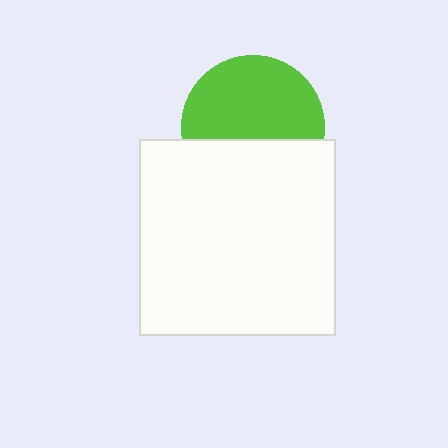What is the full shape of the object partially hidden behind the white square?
The partially hidden object is a lime circle.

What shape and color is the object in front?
The object in front is a white square.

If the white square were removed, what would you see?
You would see the complete lime circle.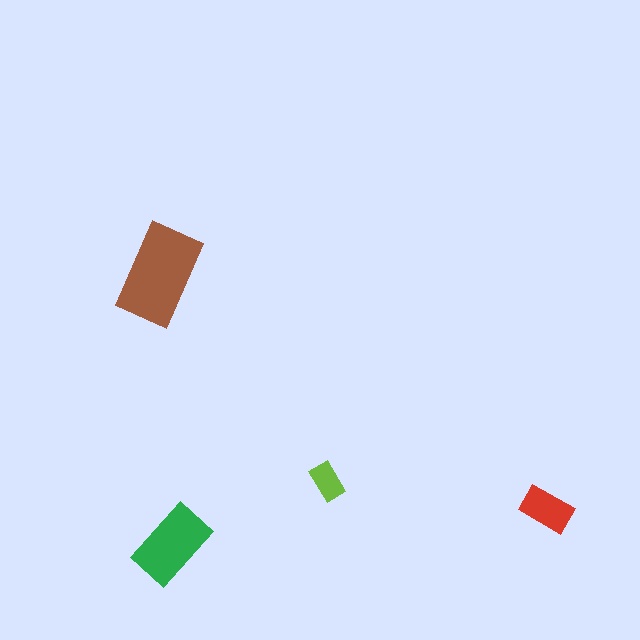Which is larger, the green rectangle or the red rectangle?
The green one.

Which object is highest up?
The brown rectangle is topmost.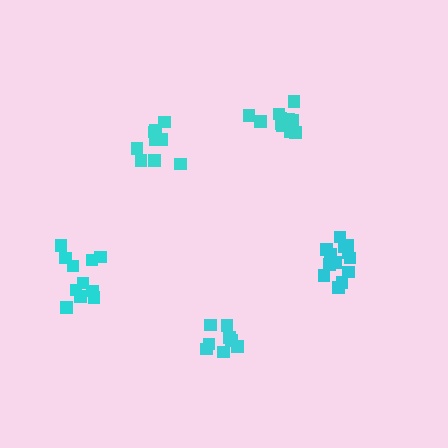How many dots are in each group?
Group 1: 12 dots, Group 2: 13 dots, Group 3: 11 dots, Group 4: 9 dots, Group 5: 9 dots (54 total).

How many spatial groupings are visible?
There are 5 spatial groupings.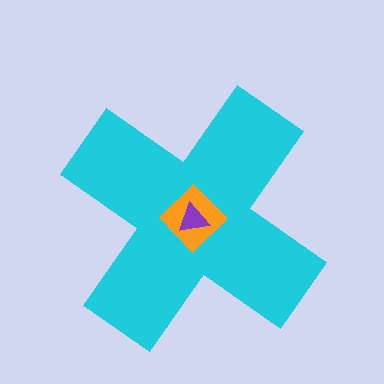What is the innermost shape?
The purple triangle.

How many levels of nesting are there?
3.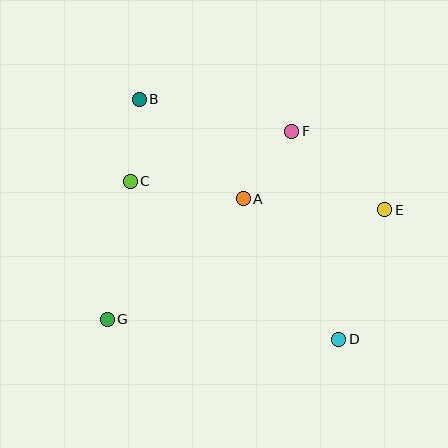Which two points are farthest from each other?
Points B and D are farthest from each other.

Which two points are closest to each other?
Points B and C are closest to each other.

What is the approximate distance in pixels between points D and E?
The distance between D and E is approximately 138 pixels.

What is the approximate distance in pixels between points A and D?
The distance between A and D is approximately 170 pixels.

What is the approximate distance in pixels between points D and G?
The distance between D and G is approximately 232 pixels.